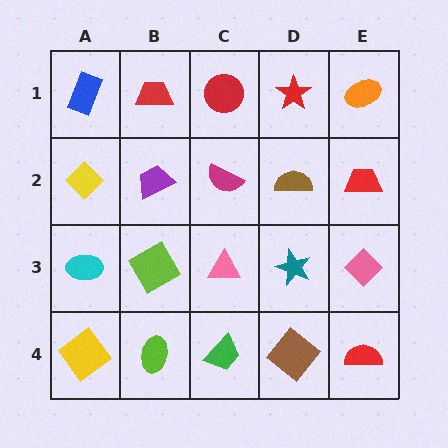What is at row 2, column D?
A brown semicircle.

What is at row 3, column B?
A lime square.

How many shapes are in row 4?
5 shapes.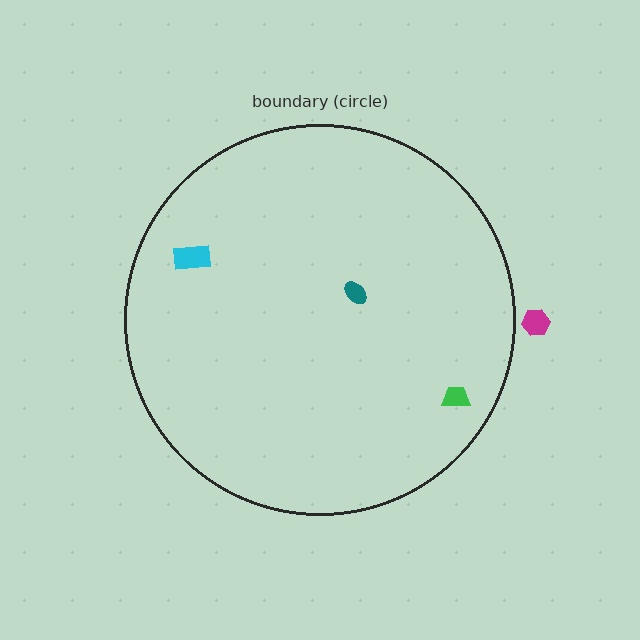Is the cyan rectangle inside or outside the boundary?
Inside.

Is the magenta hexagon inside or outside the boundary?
Outside.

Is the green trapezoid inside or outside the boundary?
Inside.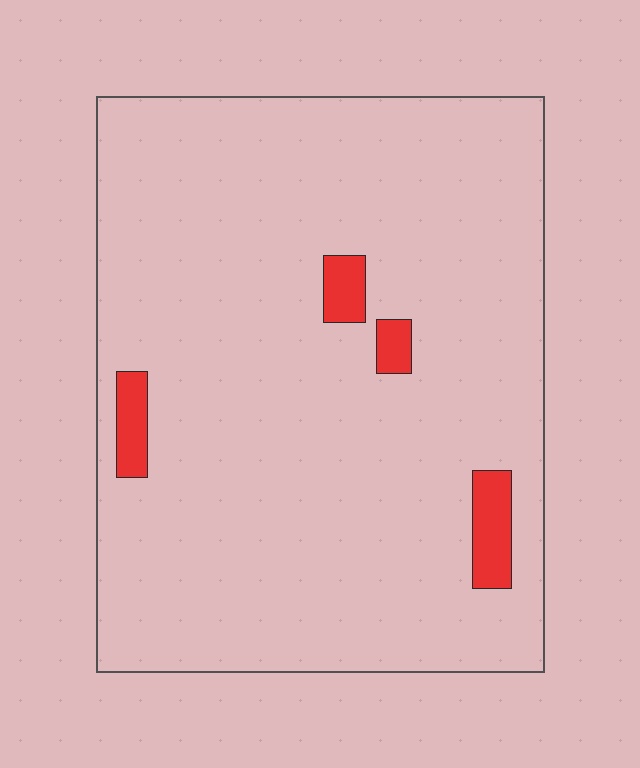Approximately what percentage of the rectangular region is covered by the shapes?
Approximately 5%.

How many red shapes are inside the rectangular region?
4.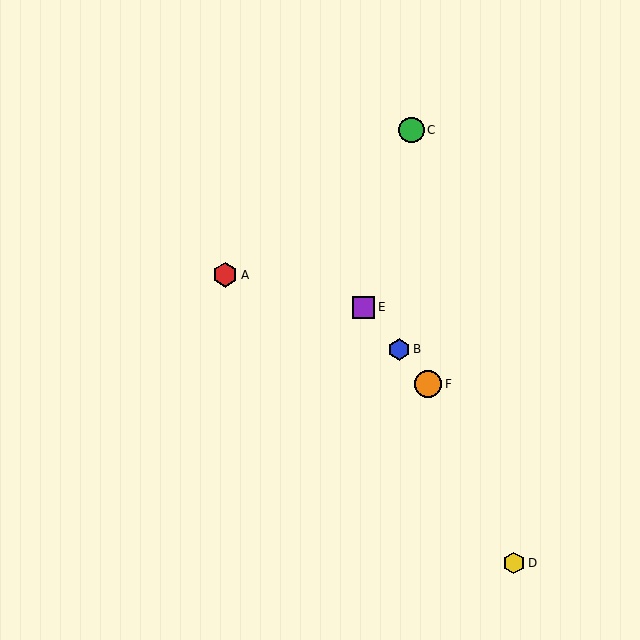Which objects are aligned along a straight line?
Objects B, E, F are aligned along a straight line.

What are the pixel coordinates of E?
Object E is at (363, 307).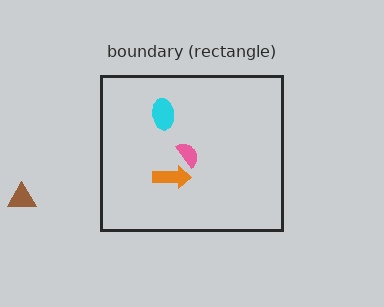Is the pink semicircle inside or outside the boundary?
Inside.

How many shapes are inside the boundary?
3 inside, 1 outside.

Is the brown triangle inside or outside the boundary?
Outside.